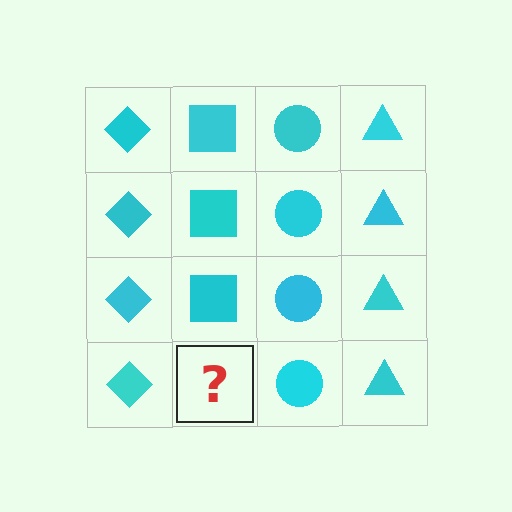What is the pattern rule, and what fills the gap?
The rule is that each column has a consistent shape. The gap should be filled with a cyan square.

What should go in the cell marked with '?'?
The missing cell should contain a cyan square.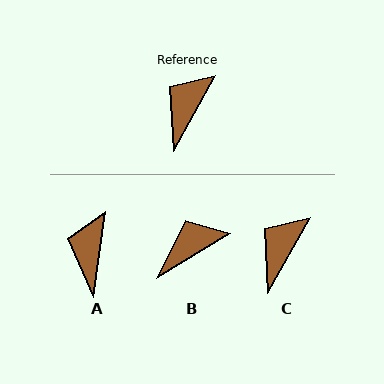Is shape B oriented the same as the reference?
No, it is off by about 30 degrees.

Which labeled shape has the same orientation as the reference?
C.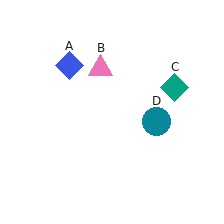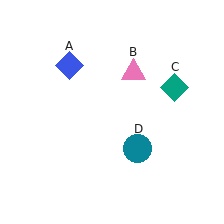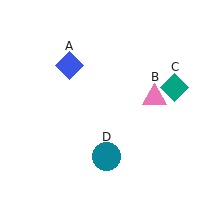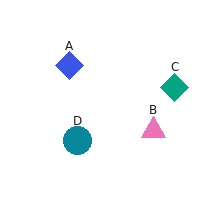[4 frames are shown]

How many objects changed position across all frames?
2 objects changed position: pink triangle (object B), teal circle (object D).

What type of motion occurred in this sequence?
The pink triangle (object B), teal circle (object D) rotated clockwise around the center of the scene.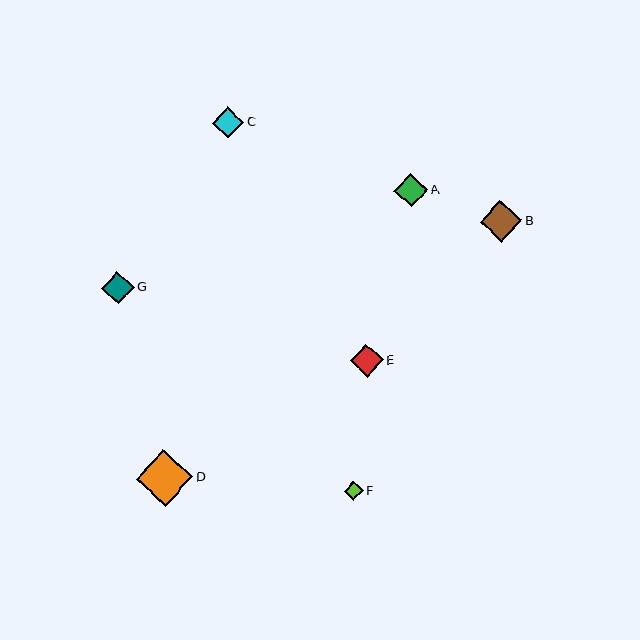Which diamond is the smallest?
Diamond F is the smallest with a size of approximately 19 pixels.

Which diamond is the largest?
Diamond D is the largest with a size of approximately 56 pixels.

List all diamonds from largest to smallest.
From largest to smallest: D, B, A, E, G, C, F.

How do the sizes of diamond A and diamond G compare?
Diamond A and diamond G are approximately the same size.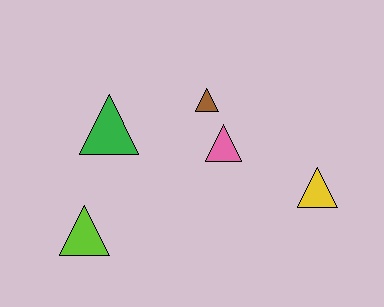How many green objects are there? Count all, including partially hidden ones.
There is 1 green object.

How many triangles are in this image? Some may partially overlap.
There are 5 triangles.